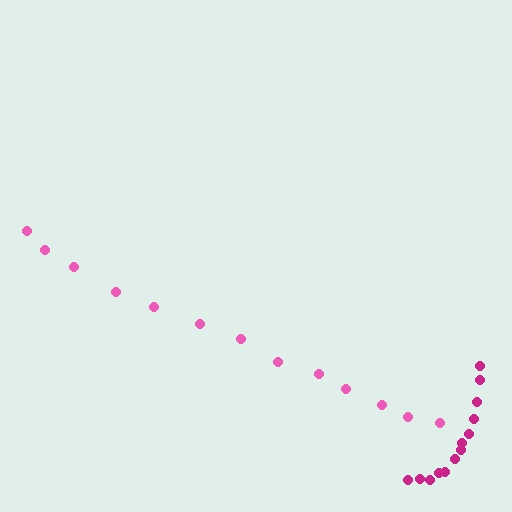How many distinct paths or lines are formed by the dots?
There are 2 distinct paths.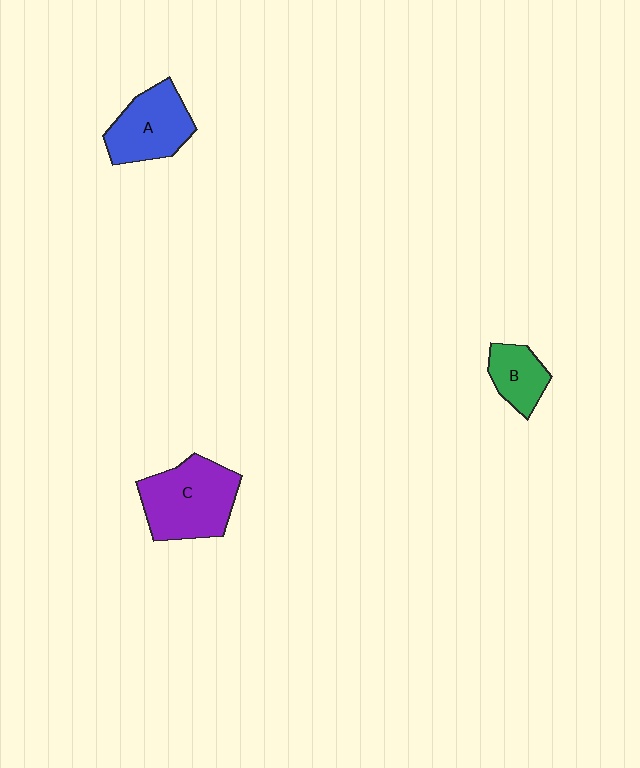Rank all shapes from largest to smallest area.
From largest to smallest: C (purple), A (blue), B (green).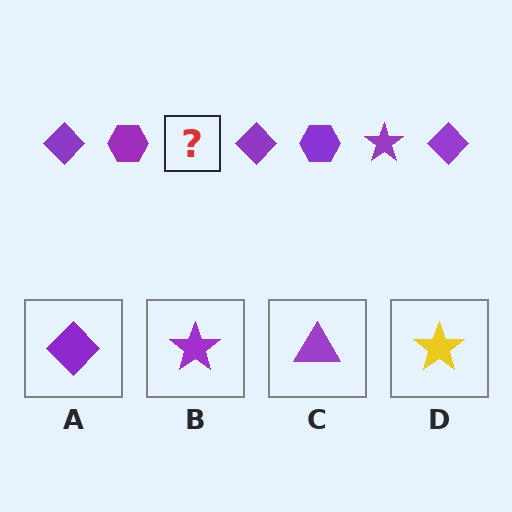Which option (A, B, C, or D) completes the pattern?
B.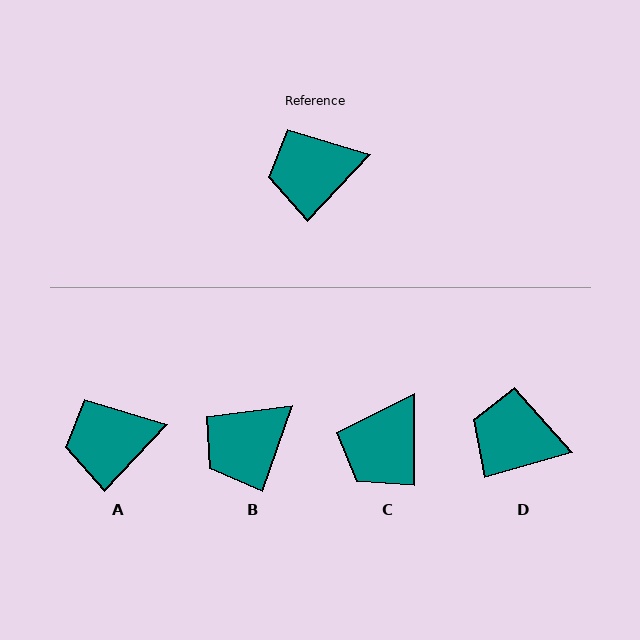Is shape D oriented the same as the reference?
No, it is off by about 31 degrees.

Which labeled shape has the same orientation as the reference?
A.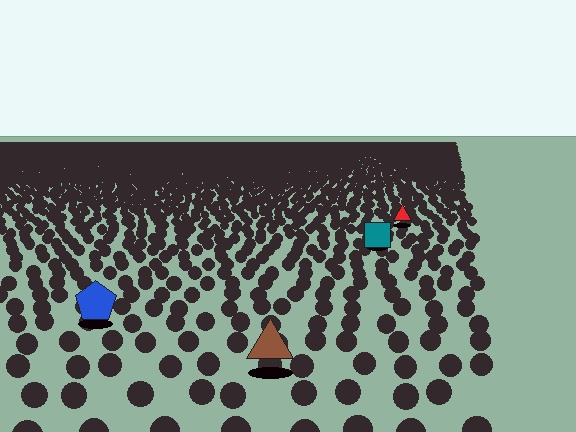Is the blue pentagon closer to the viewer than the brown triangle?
No. The brown triangle is closer — you can tell from the texture gradient: the ground texture is coarser near it.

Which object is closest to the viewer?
The brown triangle is closest. The texture marks near it are larger and more spread out.